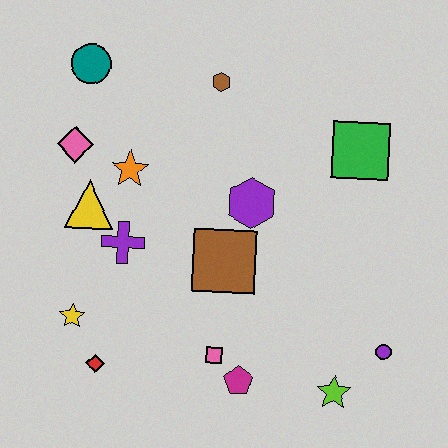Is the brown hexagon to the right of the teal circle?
Yes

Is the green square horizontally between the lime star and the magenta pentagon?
No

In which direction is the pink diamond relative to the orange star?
The pink diamond is to the left of the orange star.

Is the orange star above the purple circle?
Yes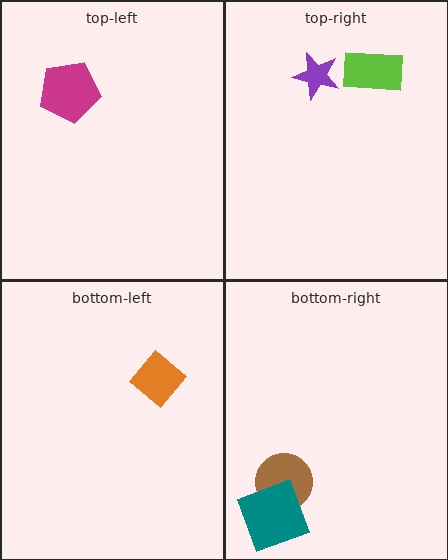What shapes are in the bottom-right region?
The brown circle, the teal square.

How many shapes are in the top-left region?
1.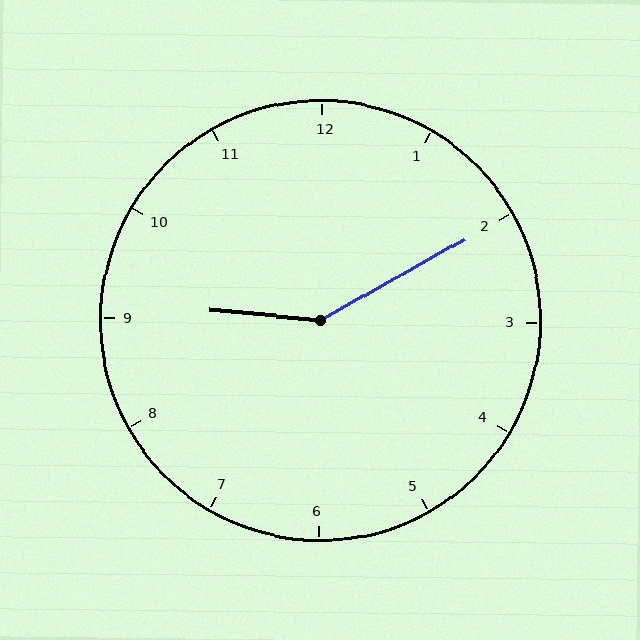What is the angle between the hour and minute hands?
Approximately 145 degrees.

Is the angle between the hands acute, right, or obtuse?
It is obtuse.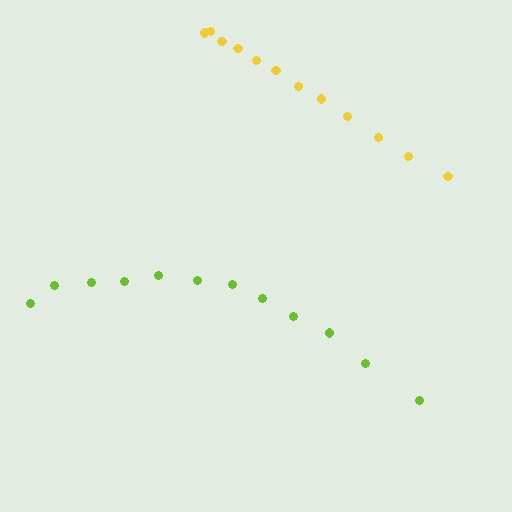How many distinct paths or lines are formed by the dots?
There are 2 distinct paths.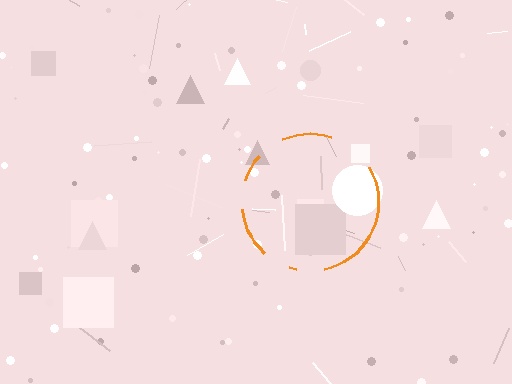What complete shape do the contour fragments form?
The contour fragments form a circle.